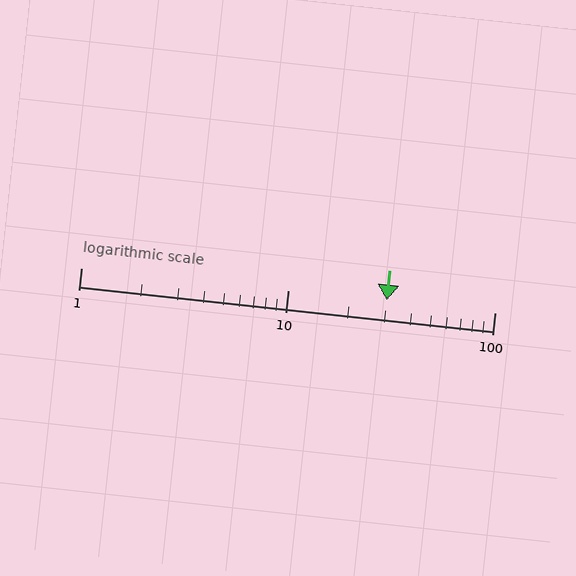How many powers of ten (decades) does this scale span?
The scale spans 2 decades, from 1 to 100.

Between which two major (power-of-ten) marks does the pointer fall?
The pointer is between 10 and 100.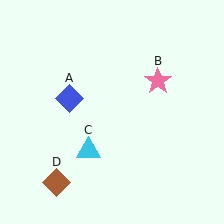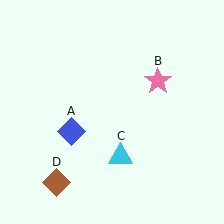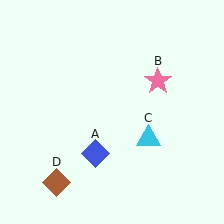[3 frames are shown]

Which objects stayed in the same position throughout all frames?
Pink star (object B) and brown diamond (object D) remained stationary.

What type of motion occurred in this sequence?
The blue diamond (object A), cyan triangle (object C) rotated counterclockwise around the center of the scene.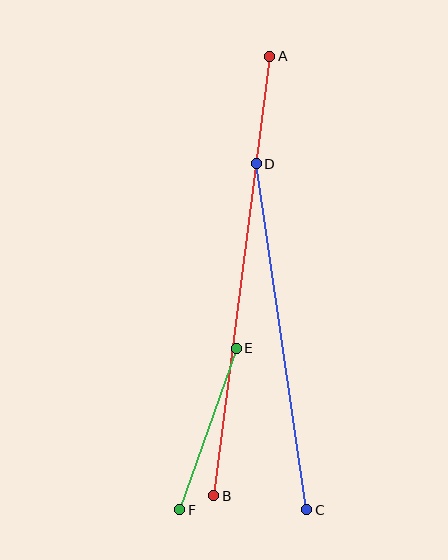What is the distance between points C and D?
The distance is approximately 349 pixels.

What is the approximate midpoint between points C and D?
The midpoint is at approximately (282, 337) pixels.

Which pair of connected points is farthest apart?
Points A and B are farthest apart.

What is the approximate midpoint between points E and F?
The midpoint is at approximately (208, 429) pixels.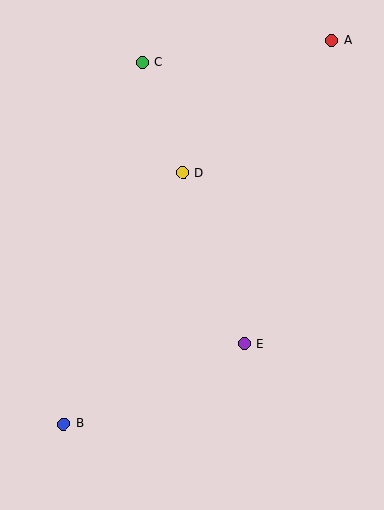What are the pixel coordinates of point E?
Point E is at (244, 344).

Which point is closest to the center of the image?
Point D at (183, 173) is closest to the center.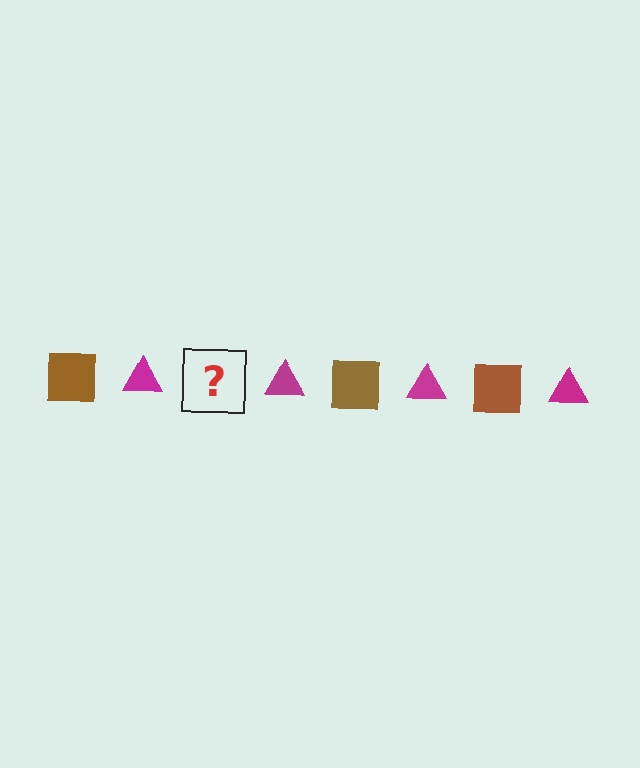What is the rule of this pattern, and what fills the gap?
The rule is that the pattern alternates between brown square and magenta triangle. The gap should be filled with a brown square.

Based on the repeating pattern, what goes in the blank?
The blank should be a brown square.